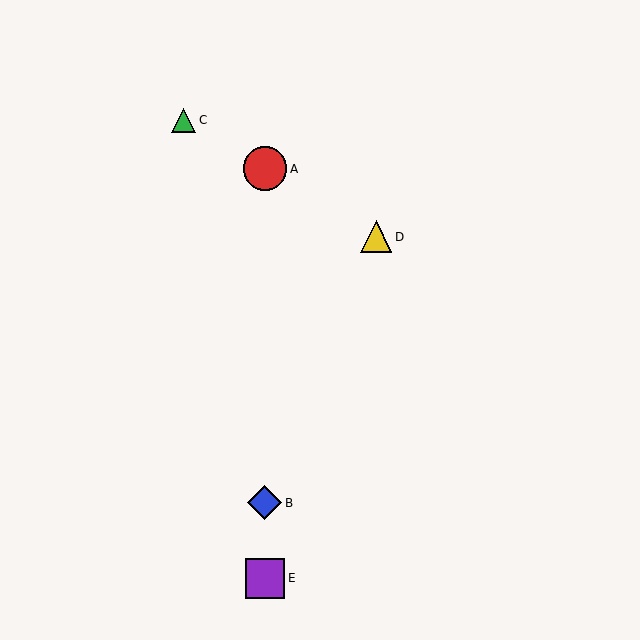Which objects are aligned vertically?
Objects A, B, E are aligned vertically.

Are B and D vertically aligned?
No, B is at x≈265 and D is at x≈376.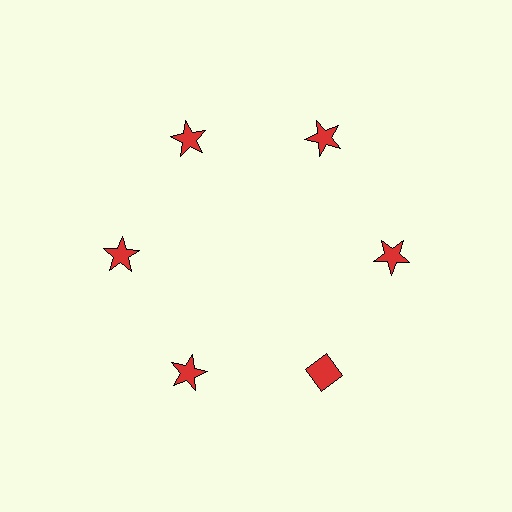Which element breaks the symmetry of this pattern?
The red diamond at roughly the 5 o'clock position breaks the symmetry. All other shapes are red stars.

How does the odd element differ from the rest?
It has a different shape: diamond instead of star.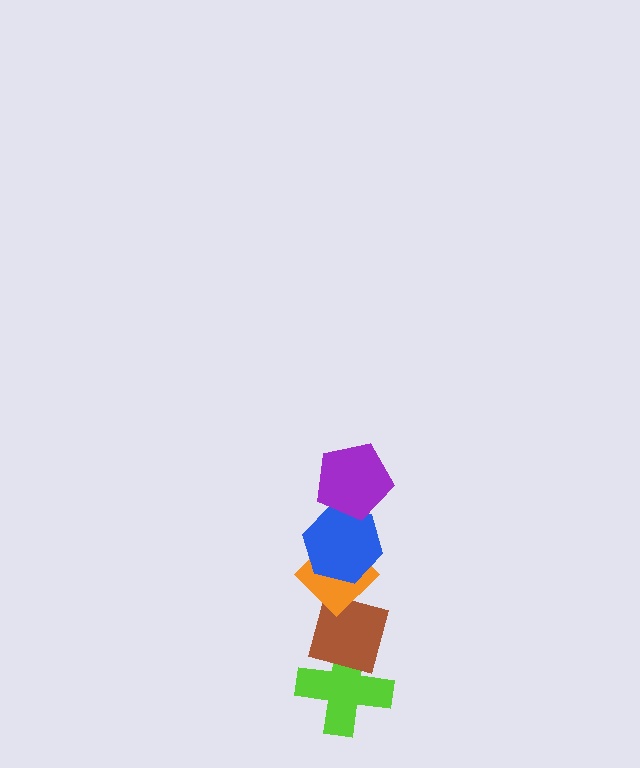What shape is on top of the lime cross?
The brown square is on top of the lime cross.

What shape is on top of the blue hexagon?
The purple pentagon is on top of the blue hexagon.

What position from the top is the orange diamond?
The orange diamond is 3rd from the top.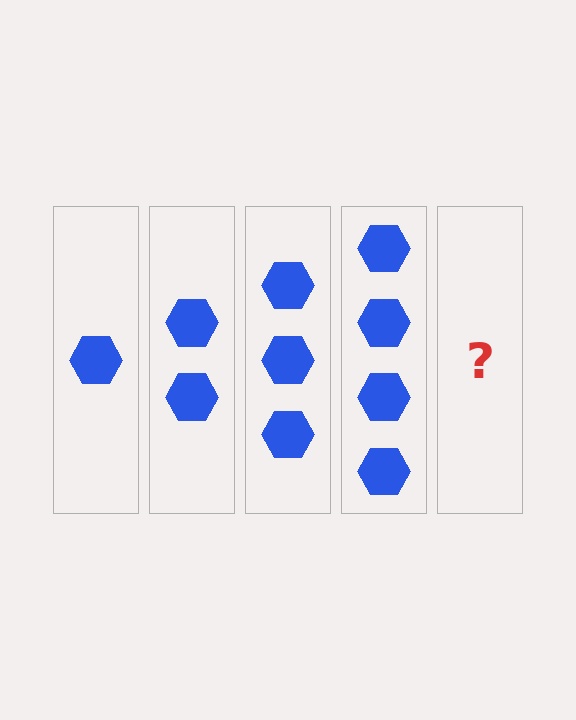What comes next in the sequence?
The next element should be 5 hexagons.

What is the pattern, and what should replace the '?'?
The pattern is that each step adds one more hexagon. The '?' should be 5 hexagons.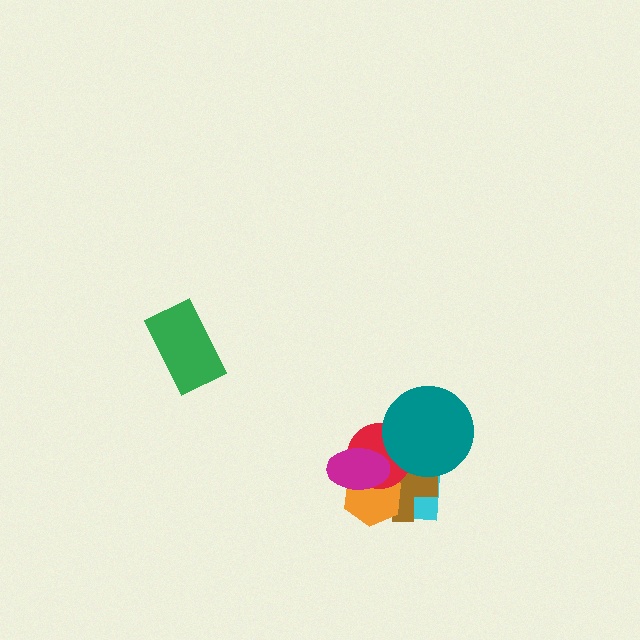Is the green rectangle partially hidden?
No, no other shape covers it.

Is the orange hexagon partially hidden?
Yes, it is partially covered by another shape.